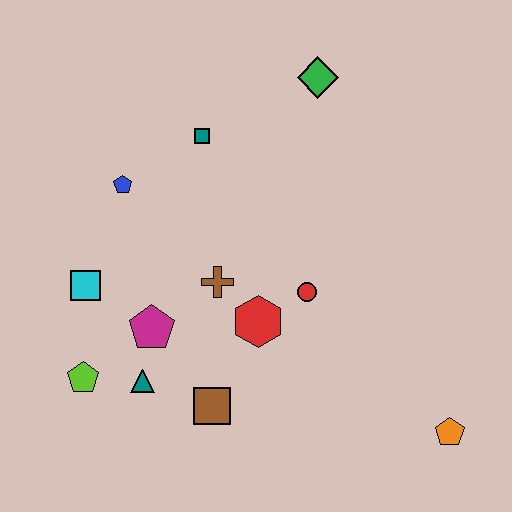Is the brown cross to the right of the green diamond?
No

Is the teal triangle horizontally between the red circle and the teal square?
No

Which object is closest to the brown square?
The teal triangle is closest to the brown square.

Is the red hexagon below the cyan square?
Yes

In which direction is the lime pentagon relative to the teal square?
The lime pentagon is below the teal square.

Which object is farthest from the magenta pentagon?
The orange pentagon is farthest from the magenta pentagon.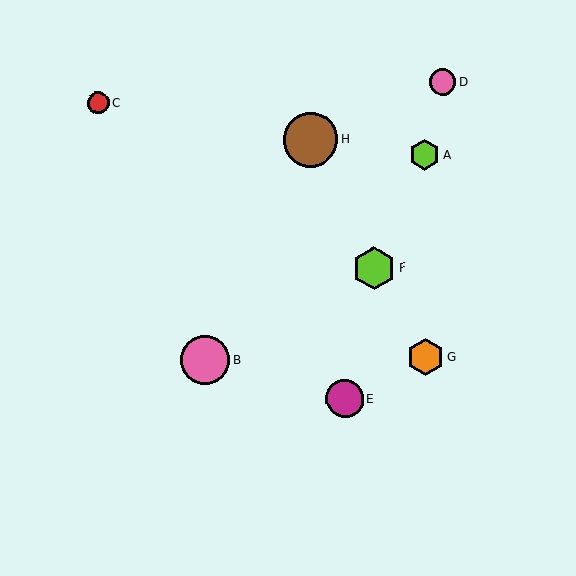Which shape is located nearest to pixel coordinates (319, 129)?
The brown circle (labeled H) at (311, 140) is nearest to that location.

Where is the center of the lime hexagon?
The center of the lime hexagon is at (374, 268).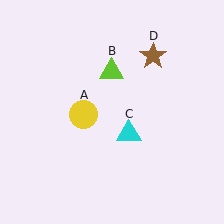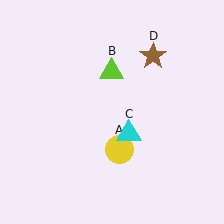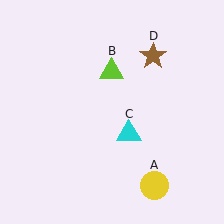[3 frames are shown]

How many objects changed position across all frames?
1 object changed position: yellow circle (object A).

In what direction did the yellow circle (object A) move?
The yellow circle (object A) moved down and to the right.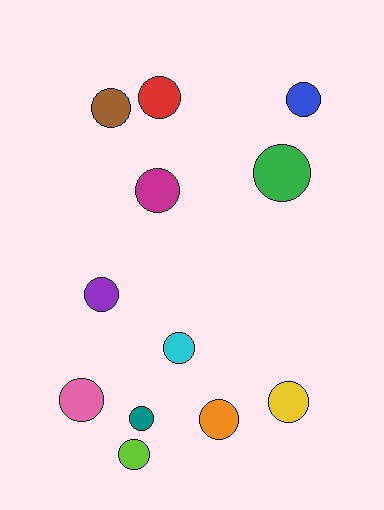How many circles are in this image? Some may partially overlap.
There are 12 circles.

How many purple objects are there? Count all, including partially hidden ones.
There is 1 purple object.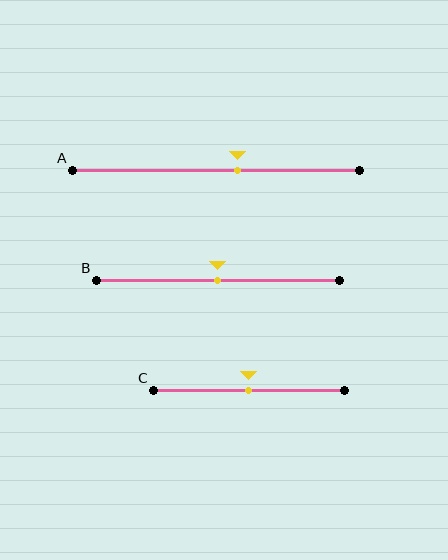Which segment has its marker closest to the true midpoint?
Segment B has its marker closest to the true midpoint.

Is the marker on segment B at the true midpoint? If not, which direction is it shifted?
Yes, the marker on segment B is at the true midpoint.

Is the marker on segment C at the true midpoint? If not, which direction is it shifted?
Yes, the marker on segment C is at the true midpoint.